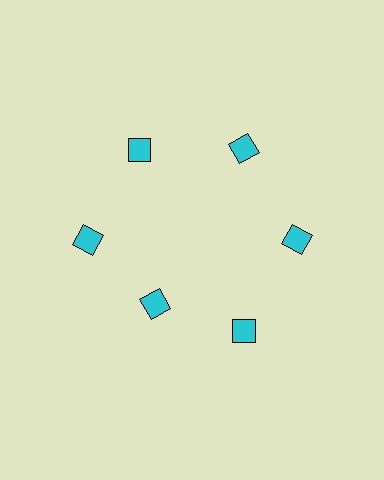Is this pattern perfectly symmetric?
No. The 6 cyan diamonds are arranged in a ring, but one element near the 7 o'clock position is pulled inward toward the center, breaking the 6-fold rotational symmetry.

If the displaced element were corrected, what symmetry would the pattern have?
It would have 6-fold rotational symmetry — the pattern would map onto itself every 60 degrees.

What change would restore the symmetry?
The symmetry would be restored by moving it outward, back onto the ring so that all 6 diamonds sit at equal angles and equal distance from the center.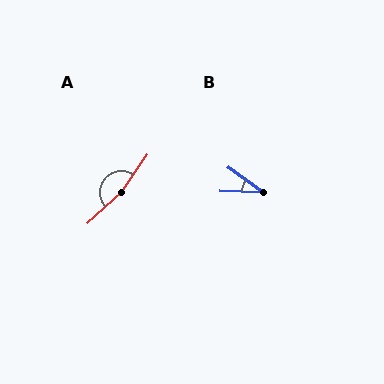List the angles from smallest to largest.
B (34°), A (166°).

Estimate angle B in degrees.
Approximately 34 degrees.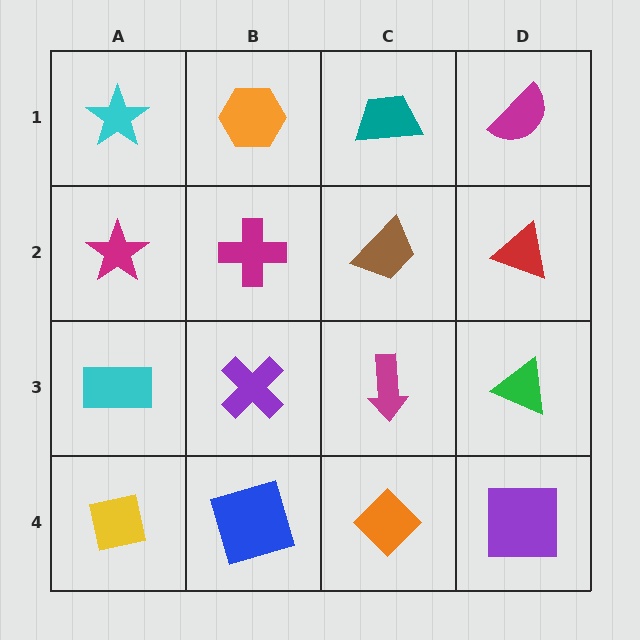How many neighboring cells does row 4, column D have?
2.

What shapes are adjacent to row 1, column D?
A red triangle (row 2, column D), a teal trapezoid (row 1, column C).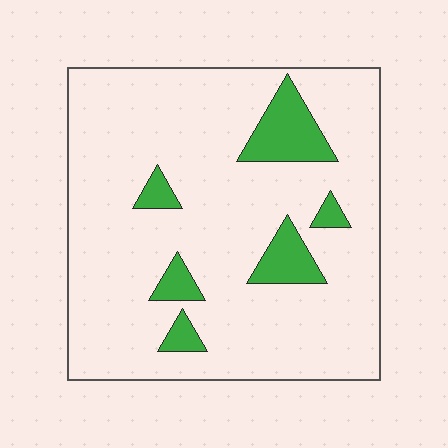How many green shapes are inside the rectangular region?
6.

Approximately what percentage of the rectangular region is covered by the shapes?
Approximately 10%.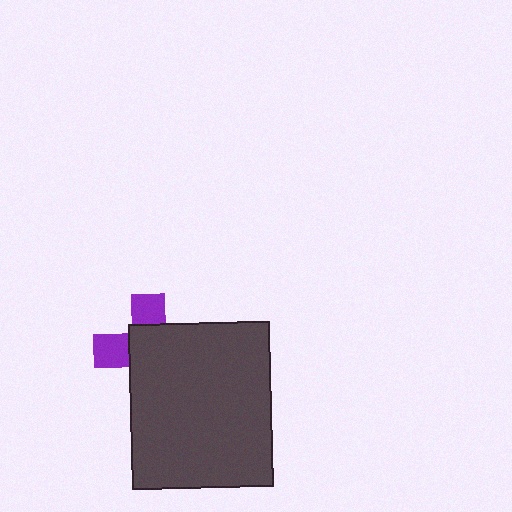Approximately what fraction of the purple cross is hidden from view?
Roughly 66% of the purple cross is hidden behind the dark gray rectangle.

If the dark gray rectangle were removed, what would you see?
You would see the complete purple cross.